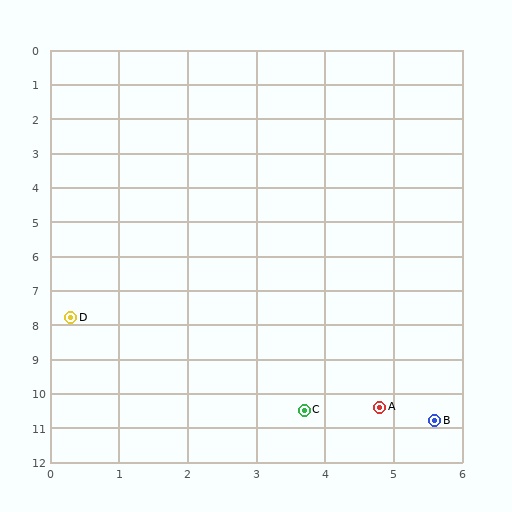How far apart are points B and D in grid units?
Points B and D are about 6.1 grid units apart.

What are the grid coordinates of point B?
Point B is at approximately (5.6, 10.8).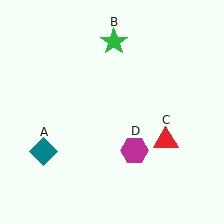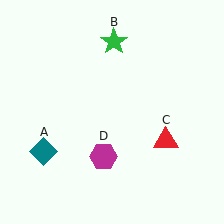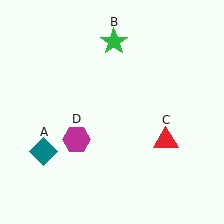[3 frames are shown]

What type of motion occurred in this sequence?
The magenta hexagon (object D) rotated clockwise around the center of the scene.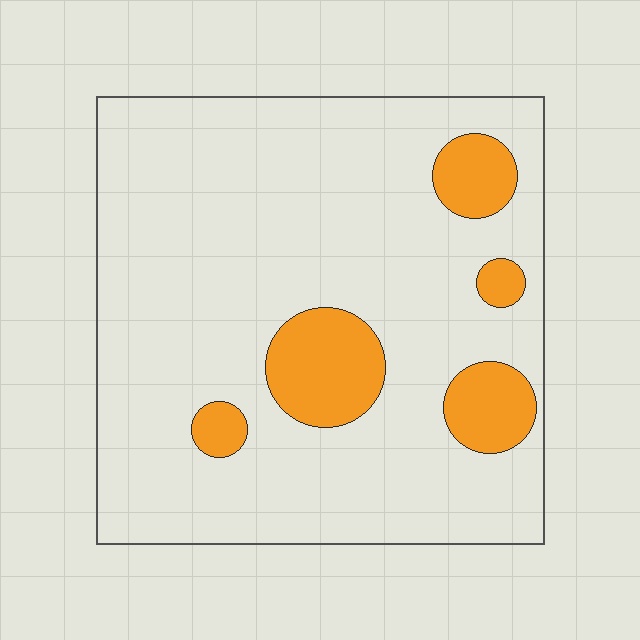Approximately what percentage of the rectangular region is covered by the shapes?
Approximately 15%.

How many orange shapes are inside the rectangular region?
5.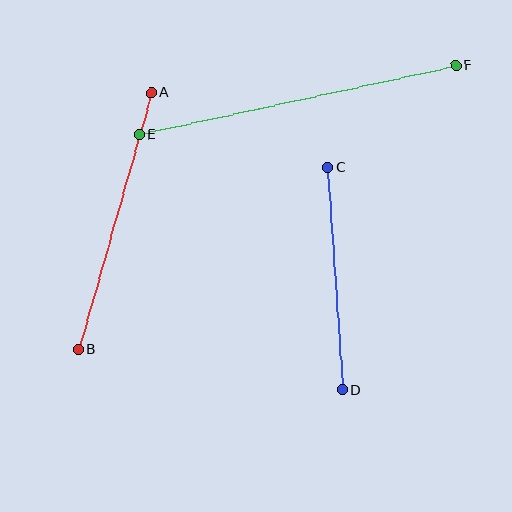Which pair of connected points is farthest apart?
Points E and F are farthest apart.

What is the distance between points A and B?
The distance is approximately 267 pixels.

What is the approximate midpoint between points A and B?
The midpoint is at approximately (115, 221) pixels.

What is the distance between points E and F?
The distance is approximately 324 pixels.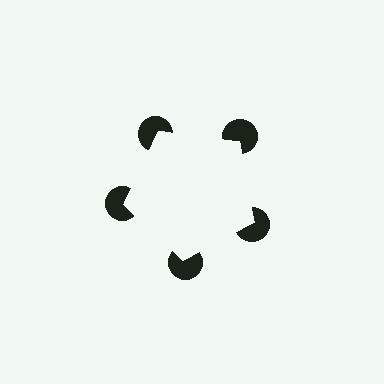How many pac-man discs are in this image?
There are 5 — one at each vertex of the illusory pentagon.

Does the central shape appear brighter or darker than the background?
It typically appears slightly brighter than the background, even though no actual brightness change is drawn.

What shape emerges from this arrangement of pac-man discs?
An illusory pentagon — its edges are inferred from the aligned wedge cuts in the pac-man discs, not physically drawn.